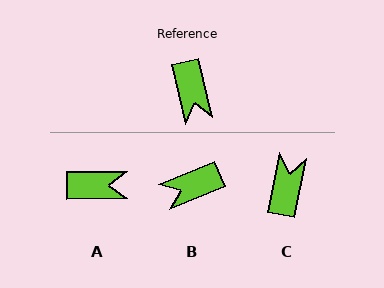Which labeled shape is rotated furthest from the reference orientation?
C, about 156 degrees away.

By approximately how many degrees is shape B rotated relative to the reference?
Approximately 80 degrees clockwise.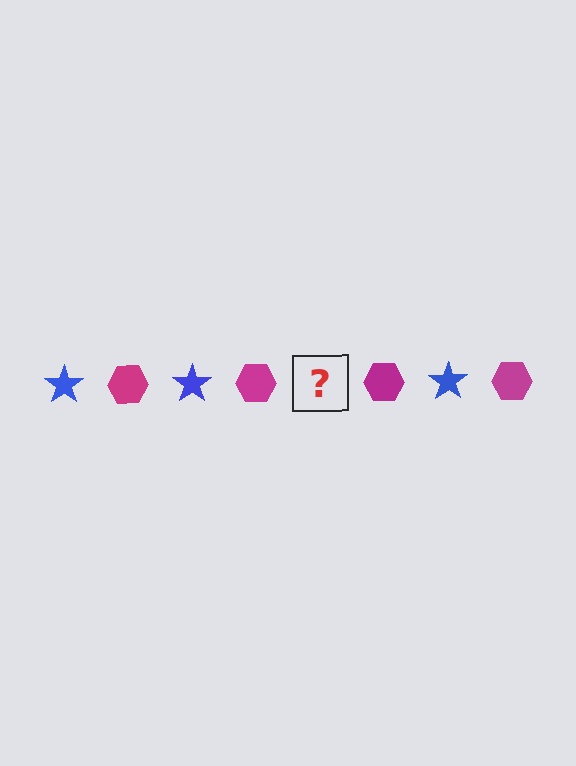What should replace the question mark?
The question mark should be replaced with a blue star.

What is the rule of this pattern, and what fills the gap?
The rule is that the pattern alternates between blue star and magenta hexagon. The gap should be filled with a blue star.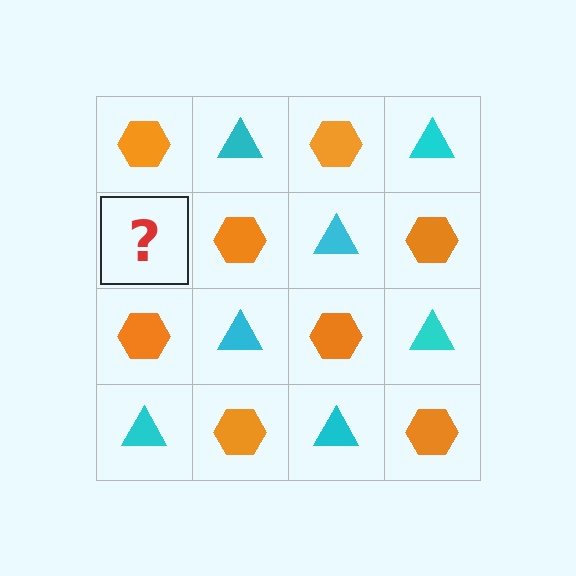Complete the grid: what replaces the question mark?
The question mark should be replaced with a cyan triangle.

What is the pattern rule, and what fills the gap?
The rule is that it alternates orange hexagon and cyan triangle in a checkerboard pattern. The gap should be filled with a cyan triangle.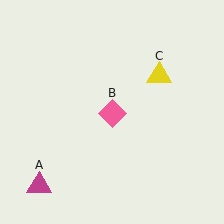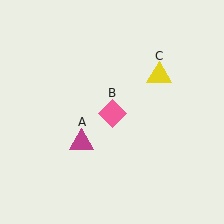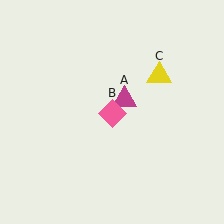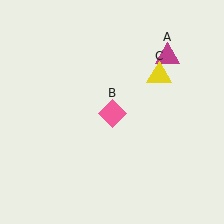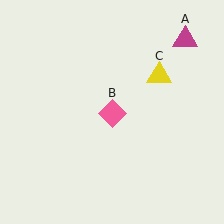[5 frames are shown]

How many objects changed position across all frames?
1 object changed position: magenta triangle (object A).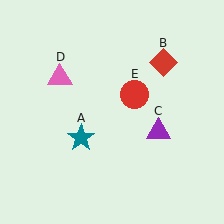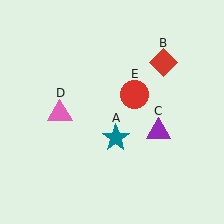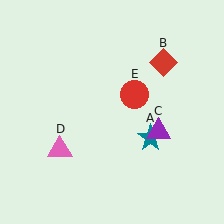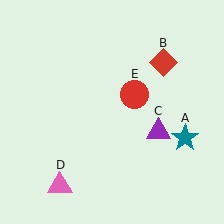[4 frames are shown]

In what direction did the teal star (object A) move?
The teal star (object A) moved right.